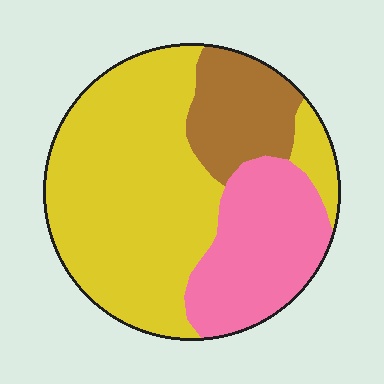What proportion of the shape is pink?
Pink covers about 25% of the shape.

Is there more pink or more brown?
Pink.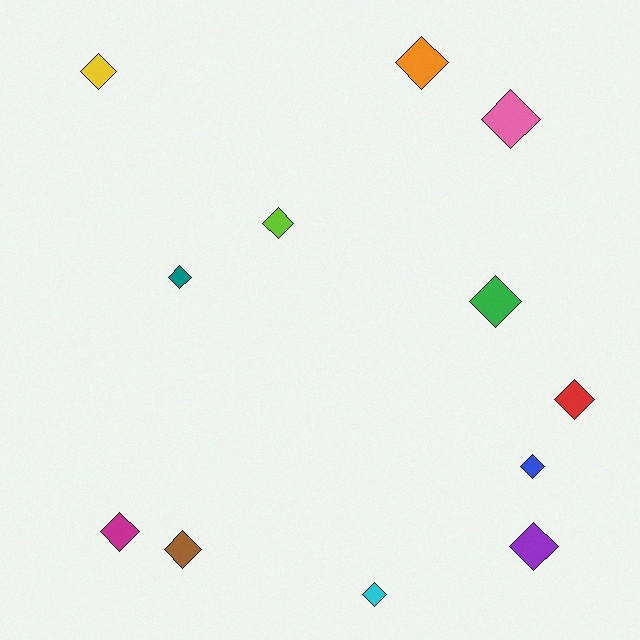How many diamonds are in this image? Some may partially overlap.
There are 12 diamonds.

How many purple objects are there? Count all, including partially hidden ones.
There is 1 purple object.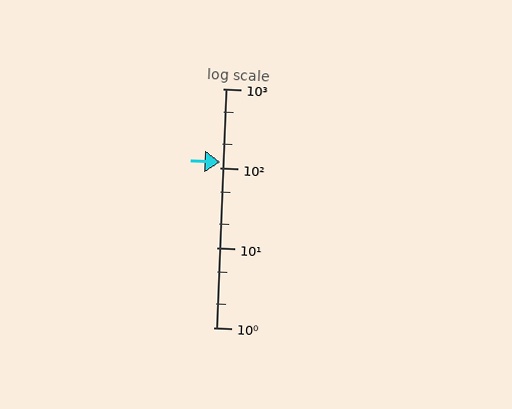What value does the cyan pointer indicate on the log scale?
The pointer indicates approximately 120.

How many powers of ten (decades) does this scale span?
The scale spans 3 decades, from 1 to 1000.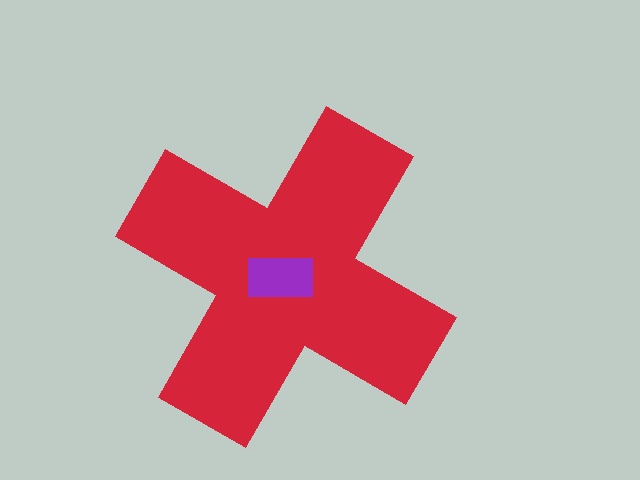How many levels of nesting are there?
2.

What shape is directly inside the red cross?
The purple rectangle.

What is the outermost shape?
The red cross.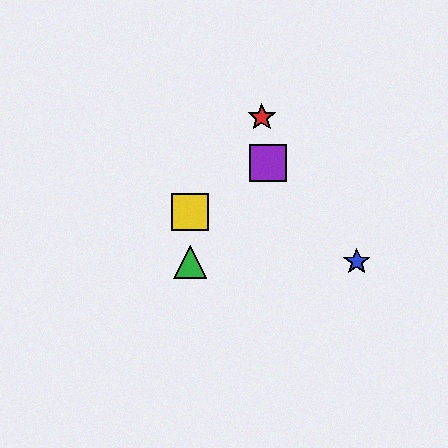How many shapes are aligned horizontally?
2 shapes (the blue star, the green triangle) are aligned horizontally.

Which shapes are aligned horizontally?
The blue star, the green triangle are aligned horizontally.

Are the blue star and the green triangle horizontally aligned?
Yes, both are at y≈262.